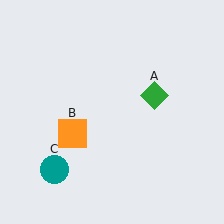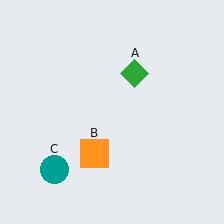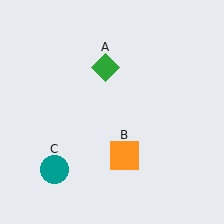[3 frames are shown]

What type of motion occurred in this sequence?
The green diamond (object A), orange square (object B) rotated counterclockwise around the center of the scene.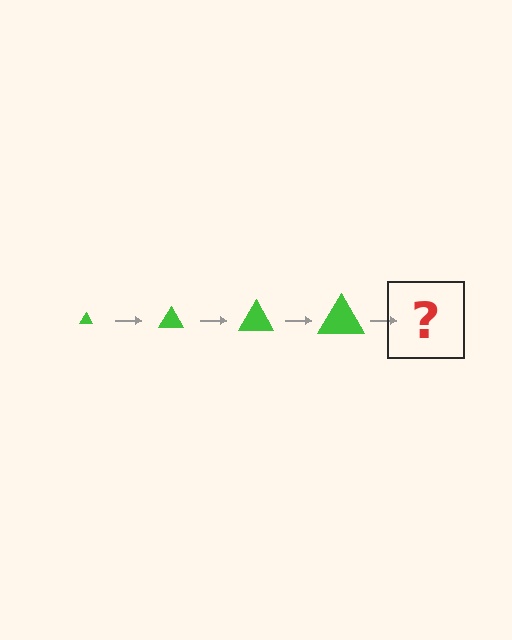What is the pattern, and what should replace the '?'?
The pattern is that the triangle gets progressively larger each step. The '?' should be a green triangle, larger than the previous one.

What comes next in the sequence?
The next element should be a green triangle, larger than the previous one.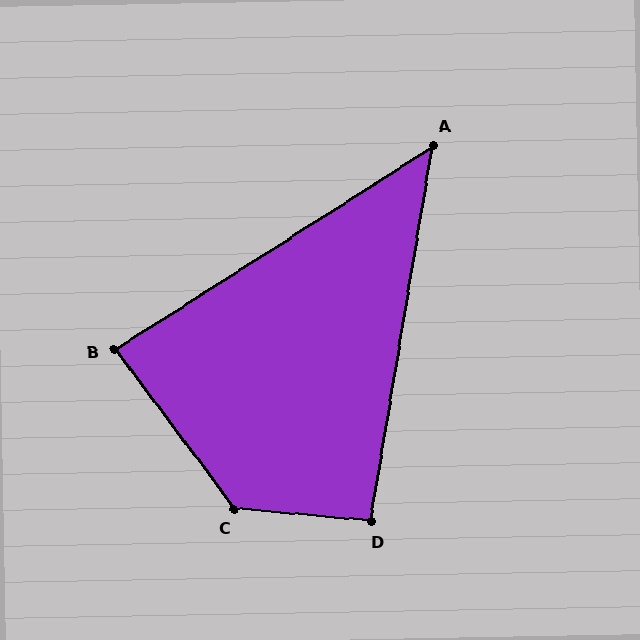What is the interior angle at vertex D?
Approximately 94 degrees (approximately right).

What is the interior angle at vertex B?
Approximately 86 degrees (approximately right).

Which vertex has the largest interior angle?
C, at approximately 132 degrees.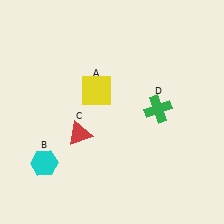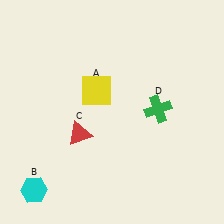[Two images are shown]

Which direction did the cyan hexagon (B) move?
The cyan hexagon (B) moved down.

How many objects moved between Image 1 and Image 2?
1 object moved between the two images.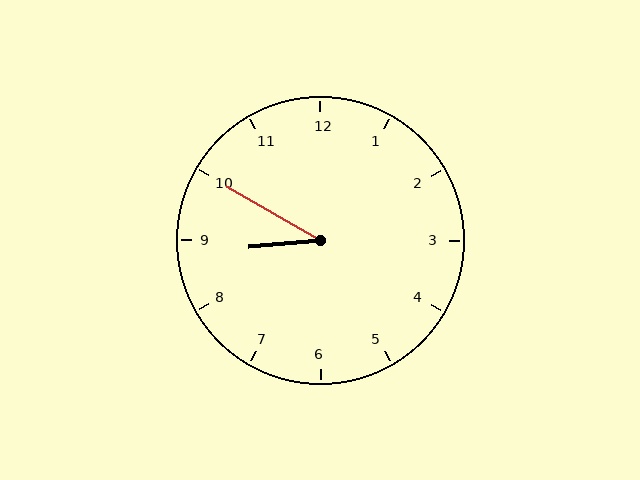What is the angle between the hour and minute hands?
Approximately 35 degrees.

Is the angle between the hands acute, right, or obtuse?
It is acute.